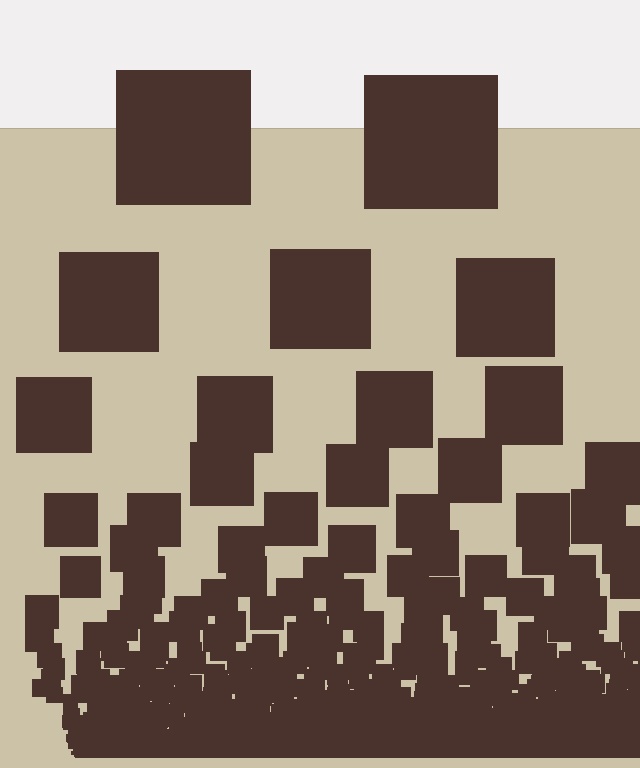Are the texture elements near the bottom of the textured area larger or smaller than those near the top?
Smaller. The gradient is inverted — elements near the bottom are smaller and denser.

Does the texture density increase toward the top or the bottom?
Density increases toward the bottom.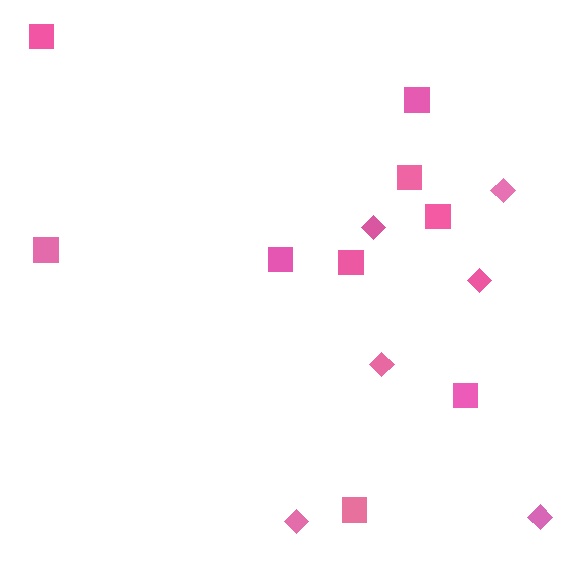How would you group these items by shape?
There are 2 groups: one group of squares (9) and one group of diamonds (6).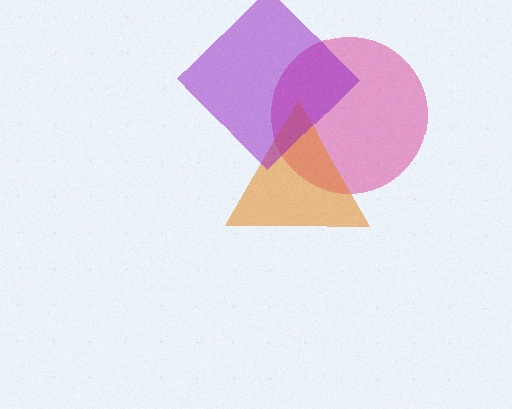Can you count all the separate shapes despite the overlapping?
Yes, there are 3 separate shapes.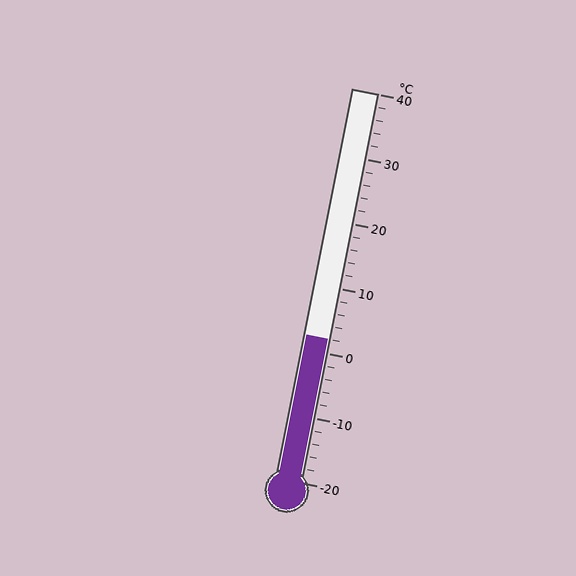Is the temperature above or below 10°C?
The temperature is below 10°C.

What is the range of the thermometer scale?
The thermometer scale ranges from -20°C to 40°C.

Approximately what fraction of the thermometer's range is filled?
The thermometer is filled to approximately 35% of its range.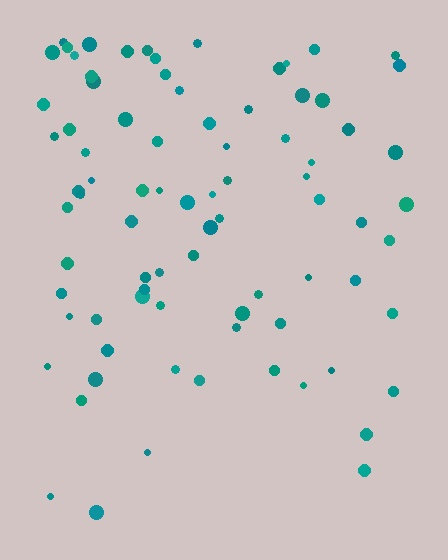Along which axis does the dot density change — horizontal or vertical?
Vertical.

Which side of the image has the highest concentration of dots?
The top.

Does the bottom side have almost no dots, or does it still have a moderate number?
Still a moderate number, just noticeably fewer than the top.